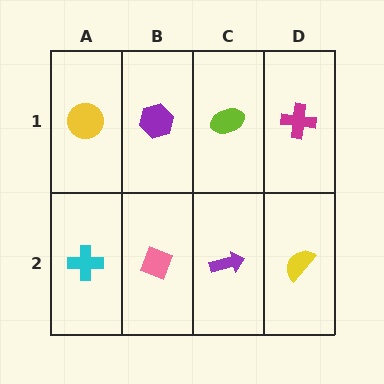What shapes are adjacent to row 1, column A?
A cyan cross (row 2, column A), a purple hexagon (row 1, column B).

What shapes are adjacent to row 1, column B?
A pink diamond (row 2, column B), a yellow circle (row 1, column A), a lime ellipse (row 1, column C).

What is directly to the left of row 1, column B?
A yellow circle.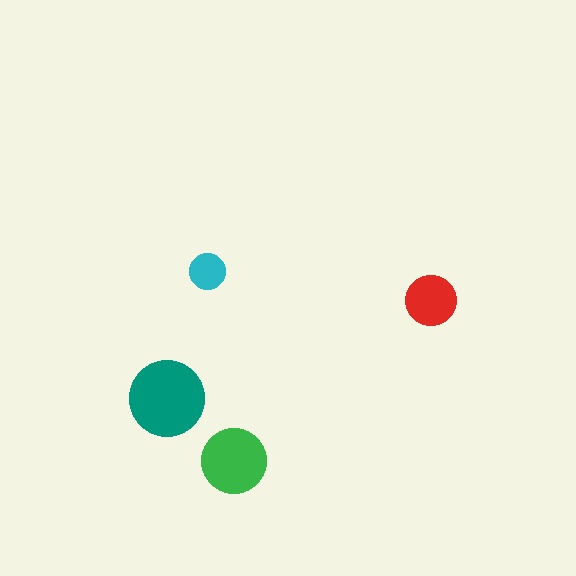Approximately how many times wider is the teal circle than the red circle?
About 1.5 times wider.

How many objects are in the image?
There are 4 objects in the image.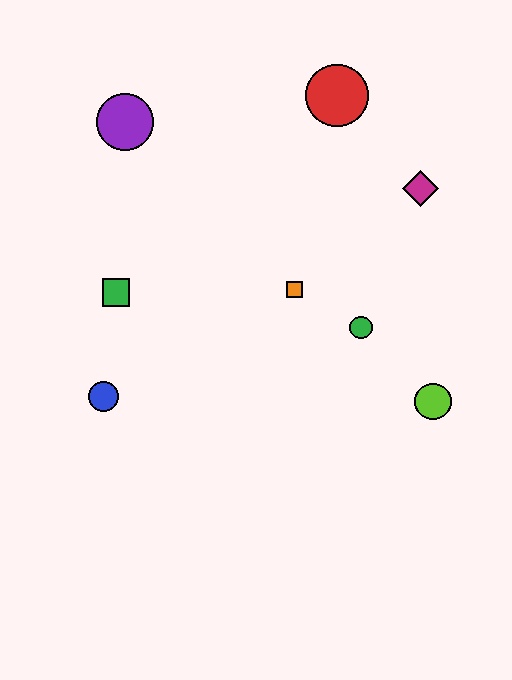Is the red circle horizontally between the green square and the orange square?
No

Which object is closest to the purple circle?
The green square is closest to the purple circle.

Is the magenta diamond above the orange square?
Yes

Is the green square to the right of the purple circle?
No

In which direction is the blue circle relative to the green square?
The blue circle is below the green square.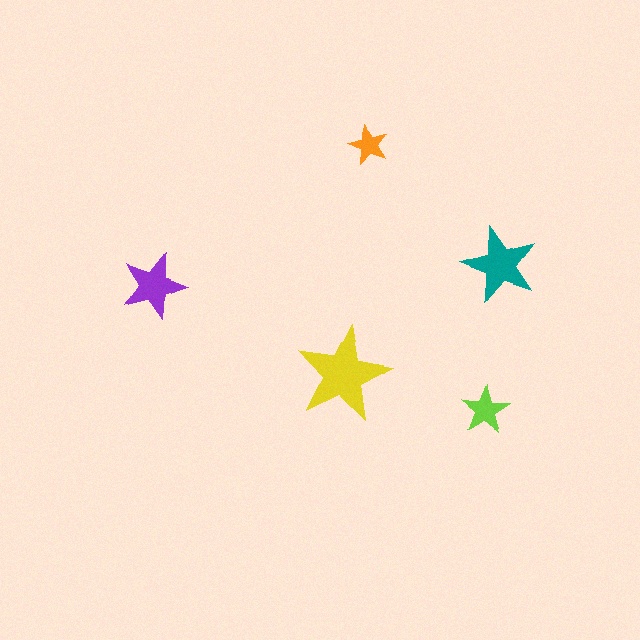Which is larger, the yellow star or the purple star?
The yellow one.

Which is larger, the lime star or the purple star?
The purple one.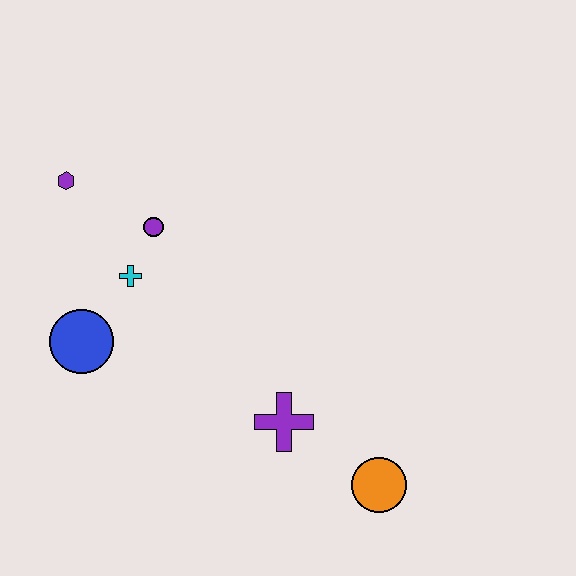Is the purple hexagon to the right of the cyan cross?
No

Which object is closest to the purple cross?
The orange circle is closest to the purple cross.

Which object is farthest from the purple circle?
The orange circle is farthest from the purple circle.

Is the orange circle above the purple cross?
No